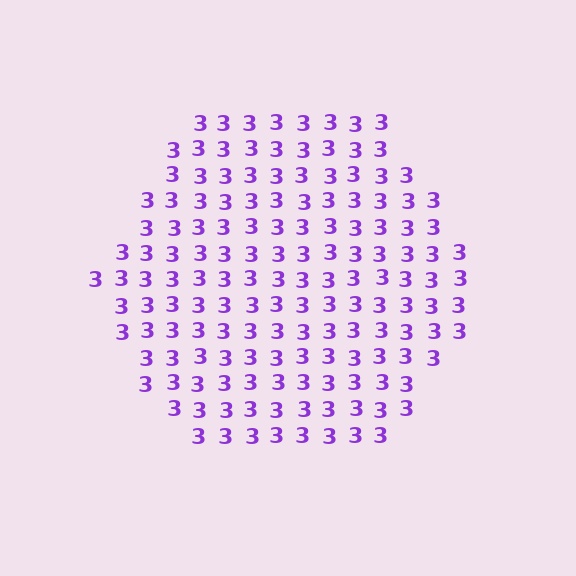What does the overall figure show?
The overall figure shows a hexagon.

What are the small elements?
The small elements are digit 3's.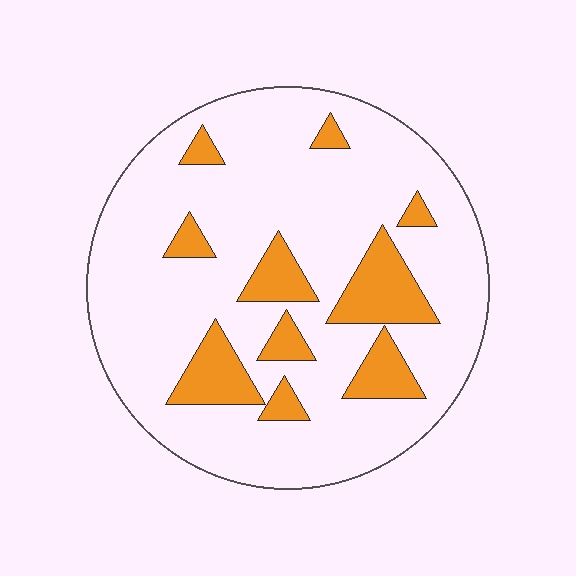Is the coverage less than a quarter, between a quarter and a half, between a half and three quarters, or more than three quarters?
Less than a quarter.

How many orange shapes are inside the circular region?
10.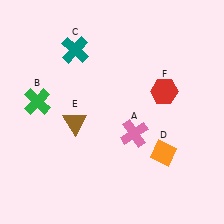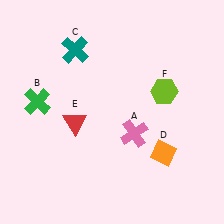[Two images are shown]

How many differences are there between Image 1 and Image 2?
There are 2 differences between the two images.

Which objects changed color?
E changed from brown to red. F changed from red to lime.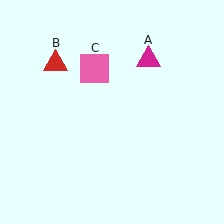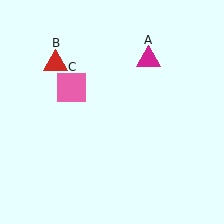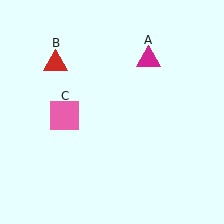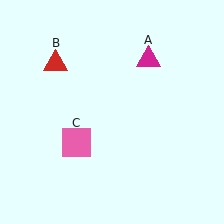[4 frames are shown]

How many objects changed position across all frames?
1 object changed position: pink square (object C).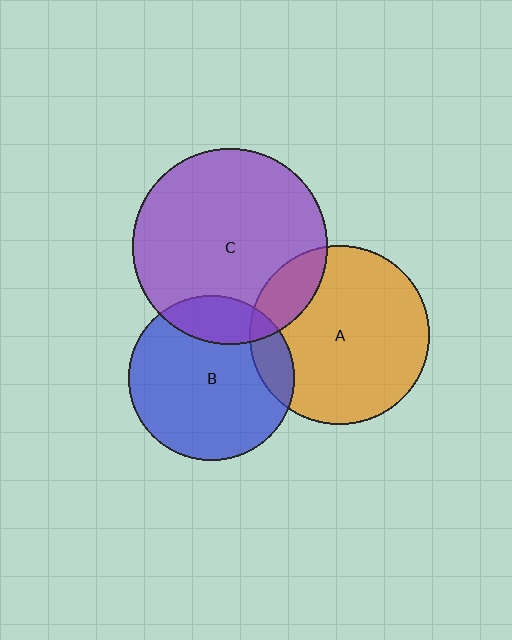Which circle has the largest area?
Circle C (purple).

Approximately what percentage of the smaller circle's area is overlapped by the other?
Approximately 20%.